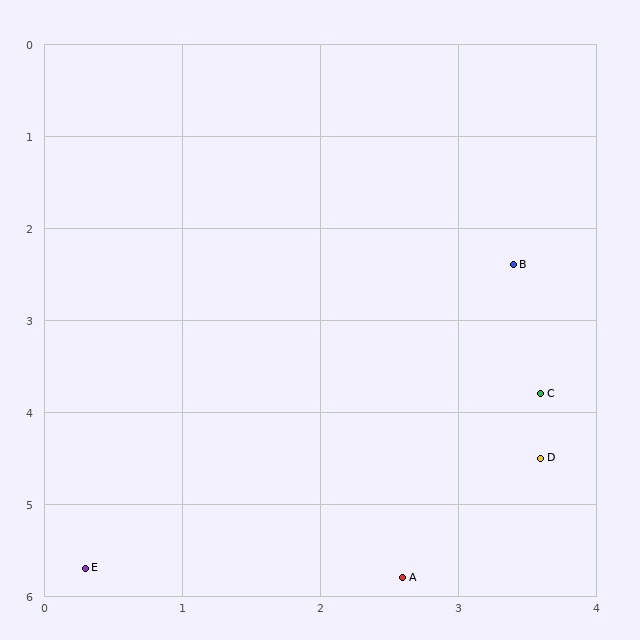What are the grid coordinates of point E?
Point E is at approximately (0.3, 5.7).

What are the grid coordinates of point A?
Point A is at approximately (2.6, 5.8).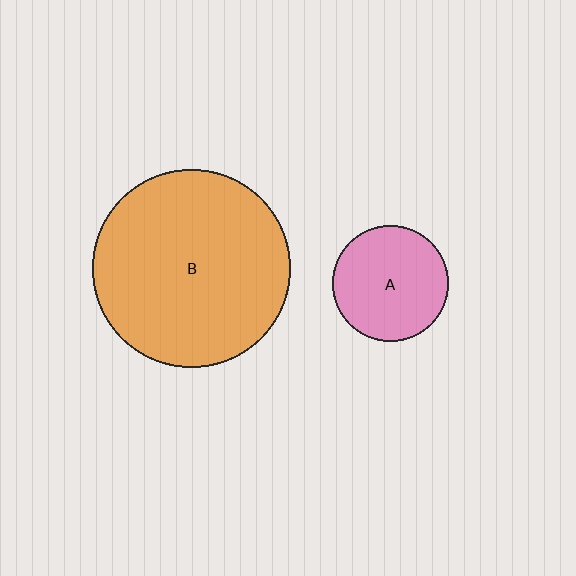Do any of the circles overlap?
No, none of the circles overlap.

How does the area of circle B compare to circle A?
Approximately 2.9 times.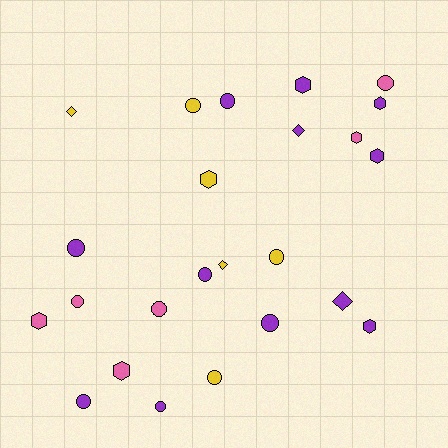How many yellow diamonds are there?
There are 2 yellow diamonds.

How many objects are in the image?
There are 24 objects.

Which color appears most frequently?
Purple, with 12 objects.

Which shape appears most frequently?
Circle, with 12 objects.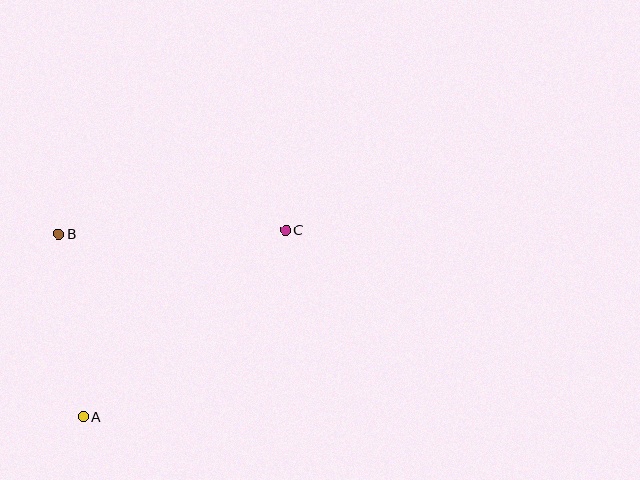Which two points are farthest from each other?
Points A and C are farthest from each other.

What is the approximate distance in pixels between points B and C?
The distance between B and C is approximately 227 pixels.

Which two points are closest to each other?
Points A and B are closest to each other.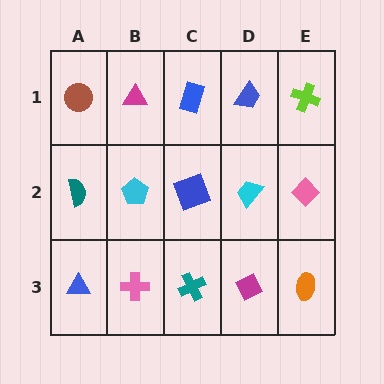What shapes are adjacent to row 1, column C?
A blue square (row 2, column C), a magenta triangle (row 1, column B), a blue trapezoid (row 1, column D).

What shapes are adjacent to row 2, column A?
A brown circle (row 1, column A), a blue triangle (row 3, column A), a cyan pentagon (row 2, column B).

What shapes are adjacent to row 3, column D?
A cyan trapezoid (row 2, column D), a teal cross (row 3, column C), an orange ellipse (row 3, column E).